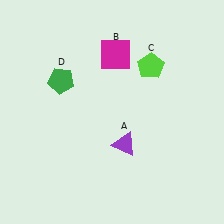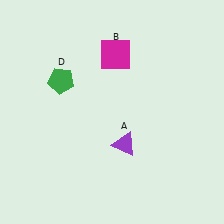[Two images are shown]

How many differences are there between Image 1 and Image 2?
There is 1 difference between the two images.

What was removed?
The lime pentagon (C) was removed in Image 2.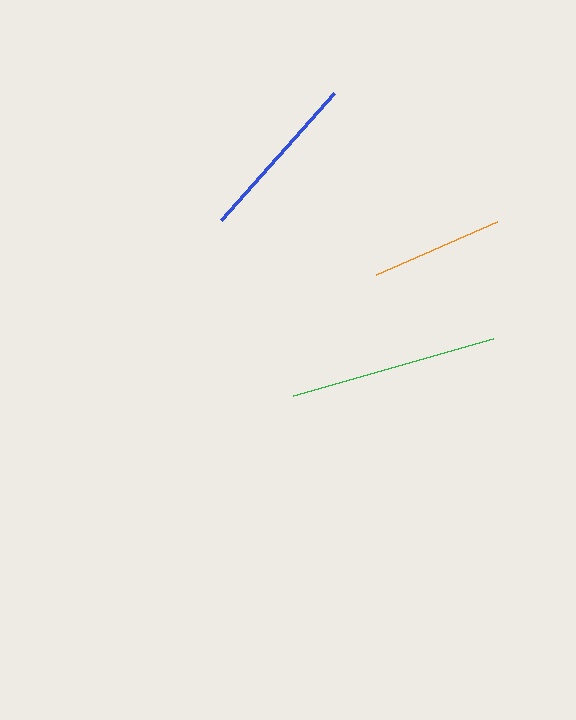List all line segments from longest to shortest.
From longest to shortest: green, blue, orange.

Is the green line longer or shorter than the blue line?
The green line is longer than the blue line.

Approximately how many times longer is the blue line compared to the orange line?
The blue line is approximately 1.3 times the length of the orange line.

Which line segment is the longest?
The green line is the longest at approximately 208 pixels.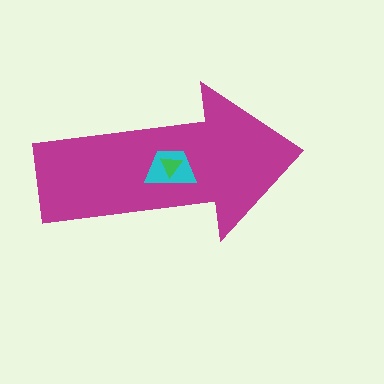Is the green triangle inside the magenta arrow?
Yes.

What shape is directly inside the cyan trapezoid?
The green triangle.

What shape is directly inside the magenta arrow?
The cyan trapezoid.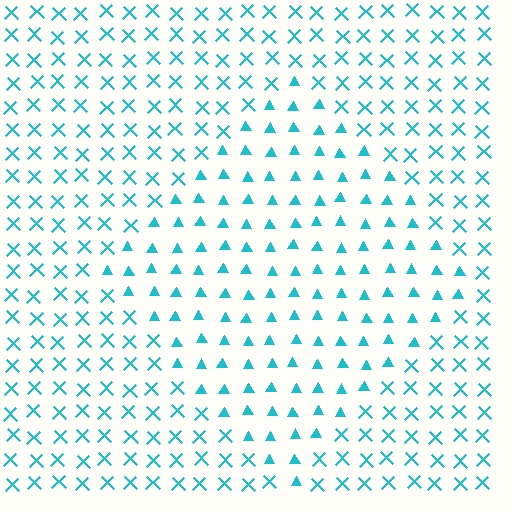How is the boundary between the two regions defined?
The boundary is defined by a change in element shape: triangles inside vs. X marks outside. All elements share the same color and spacing.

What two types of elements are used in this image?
The image uses triangles inside the diamond region and X marks outside it.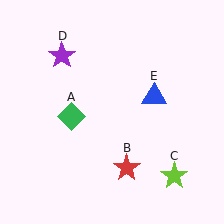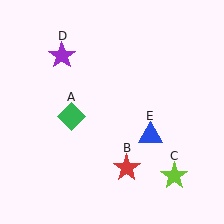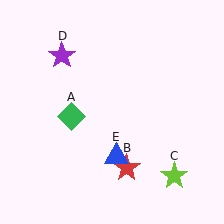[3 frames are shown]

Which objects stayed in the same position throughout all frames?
Green diamond (object A) and red star (object B) and lime star (object C) and purple star (object D) remained stationary.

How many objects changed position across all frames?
1 object changed position: blue triangle (object E).